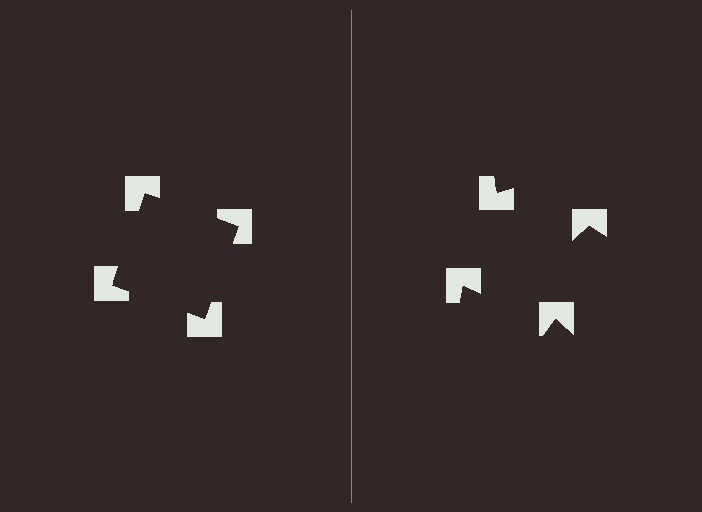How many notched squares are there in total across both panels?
8 — 4 on each side.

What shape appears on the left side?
An illusory square.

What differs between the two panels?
The notched squares are positioned identically on both sides; only the wedge orientations differ. On the left they align to a square; on the right they are misaligned.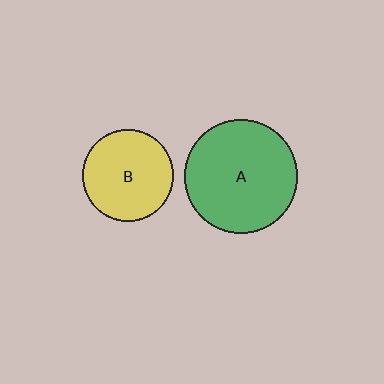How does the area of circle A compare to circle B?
Approximately 1.5 times.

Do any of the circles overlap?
No, none of the circles overlap.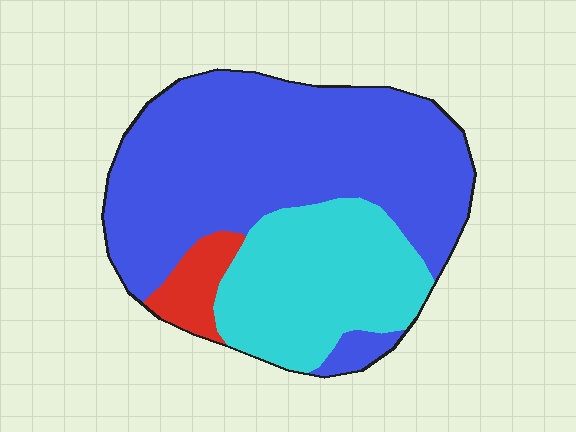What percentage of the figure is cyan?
Cyan covers 30% of the figure.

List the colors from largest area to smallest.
From largest to smallest: blue, cyan, red.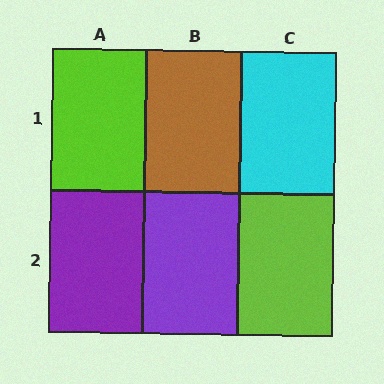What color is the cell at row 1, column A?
Lime.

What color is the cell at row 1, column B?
Brown.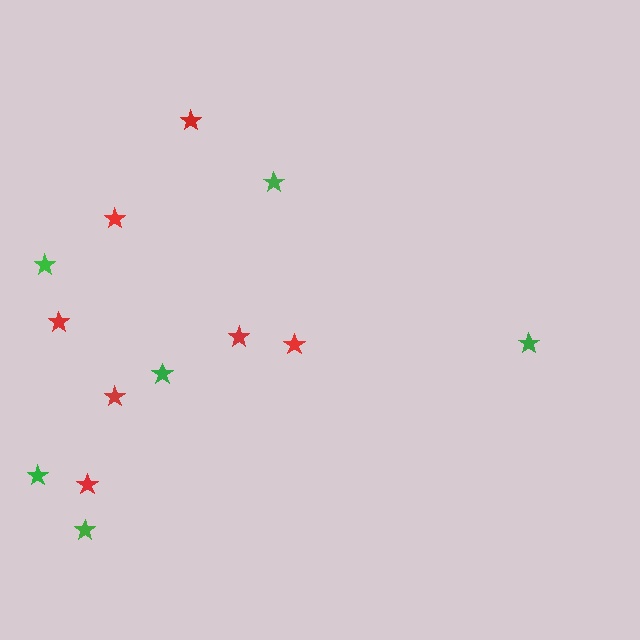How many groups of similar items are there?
There are 2 groups: one group of red stars (7) and one group of green stars (6).